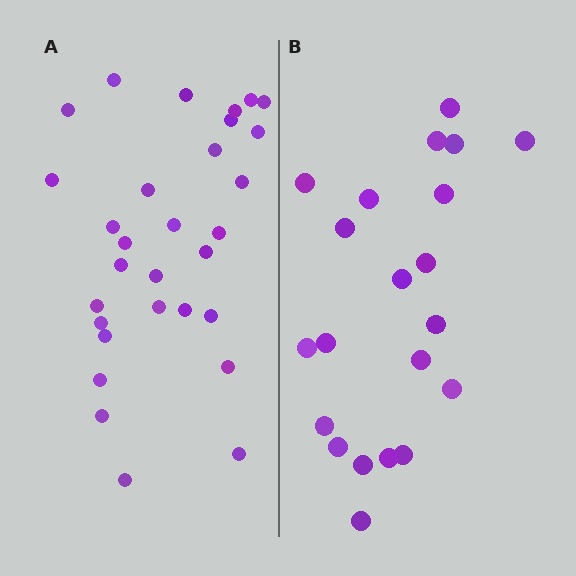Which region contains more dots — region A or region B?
Region A (the left region) has more dots.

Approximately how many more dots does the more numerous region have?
Region A has roughly 8 or so more dots than region B.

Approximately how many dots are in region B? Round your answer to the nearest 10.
About 20 dots. (The exact count is 21, which rounds to 20.)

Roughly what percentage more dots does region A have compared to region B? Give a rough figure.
About 45% more.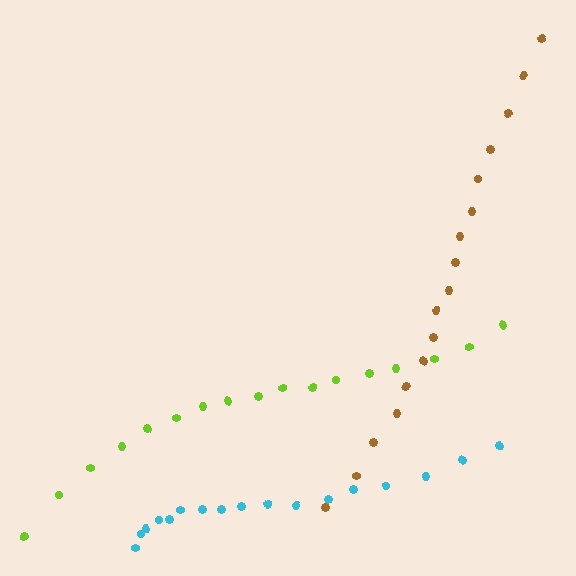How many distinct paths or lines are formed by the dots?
There are 3 distinct paths.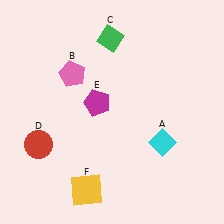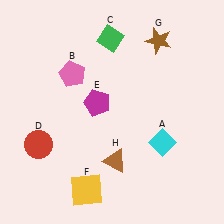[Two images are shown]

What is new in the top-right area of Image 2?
A brown star (G) was added in the top-right area of Image 2.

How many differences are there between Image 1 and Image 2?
There are 2 differences between the two images.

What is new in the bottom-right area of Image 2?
A brown triangle (H) was added in the bottom-right area of Image 2.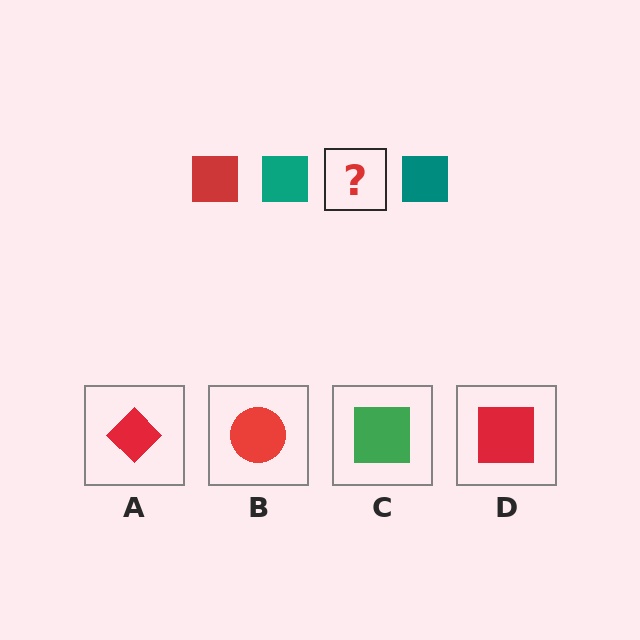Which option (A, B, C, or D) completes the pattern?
D.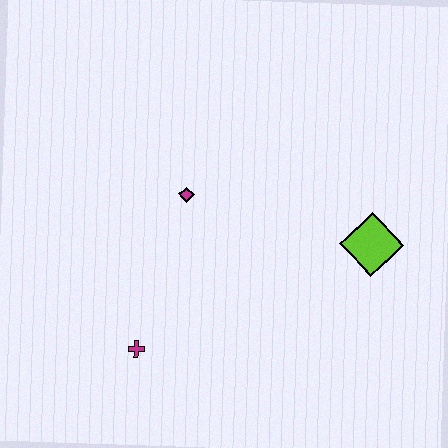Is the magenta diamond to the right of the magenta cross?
Yes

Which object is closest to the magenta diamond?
The magenta cross is closest to the magenta diamond.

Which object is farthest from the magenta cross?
The lime diamond is farthest from the magenta cross.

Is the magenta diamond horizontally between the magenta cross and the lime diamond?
Yes